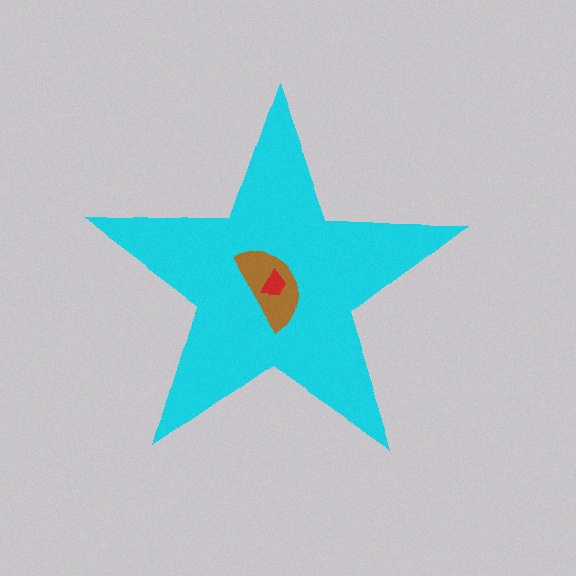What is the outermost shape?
The cyan star.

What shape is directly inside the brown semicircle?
The red trapezoid.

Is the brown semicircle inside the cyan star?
Yes.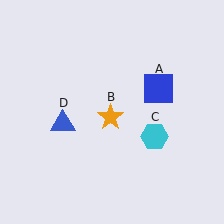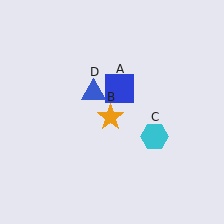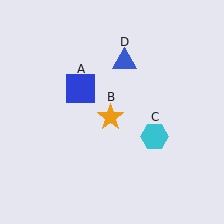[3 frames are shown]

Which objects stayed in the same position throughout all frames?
Orange star (object B) and cyan hexagon (object C) remained stationary.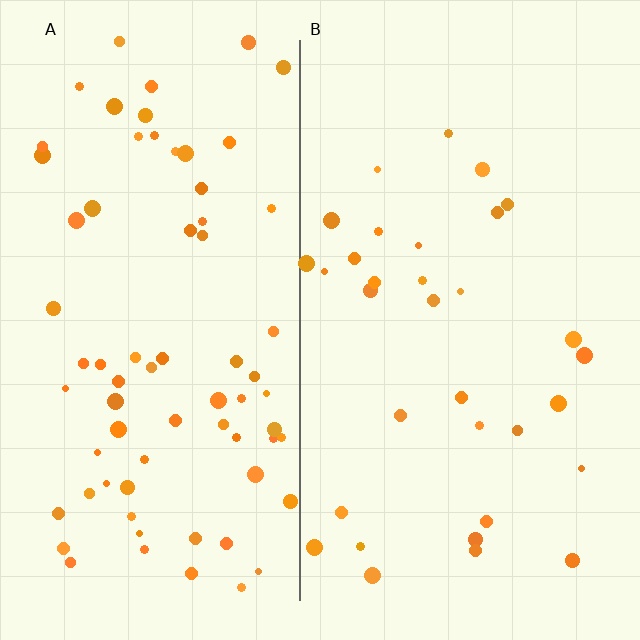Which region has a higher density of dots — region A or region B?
A (the left).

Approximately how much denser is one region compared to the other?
Approximately 2.2× — region A over region B.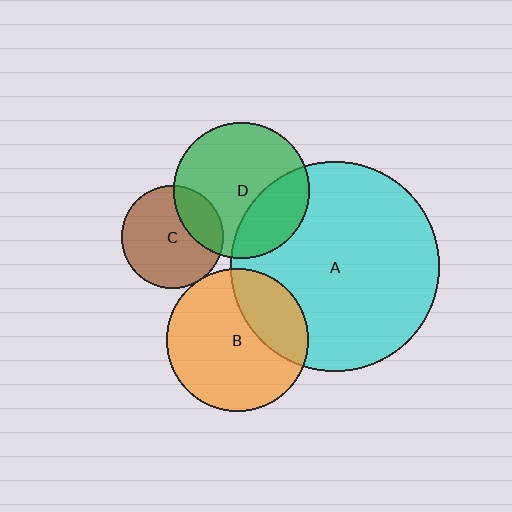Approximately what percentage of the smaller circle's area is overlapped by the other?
Approximately 30%.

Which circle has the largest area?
Circle A (cyan).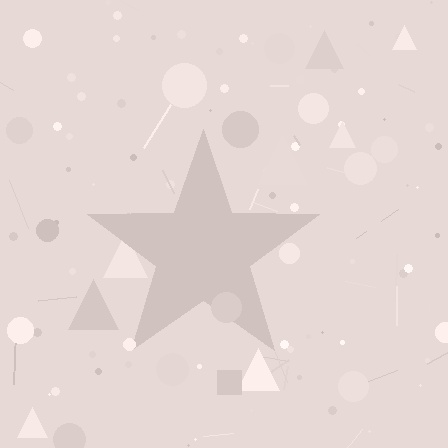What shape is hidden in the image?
A star is hidden in the image.